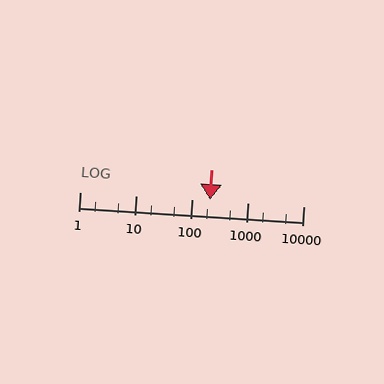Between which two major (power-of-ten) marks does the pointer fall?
The pointer is between 100 and 1000.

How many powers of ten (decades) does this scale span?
The scale spans 4 decades, from 1 to 10000.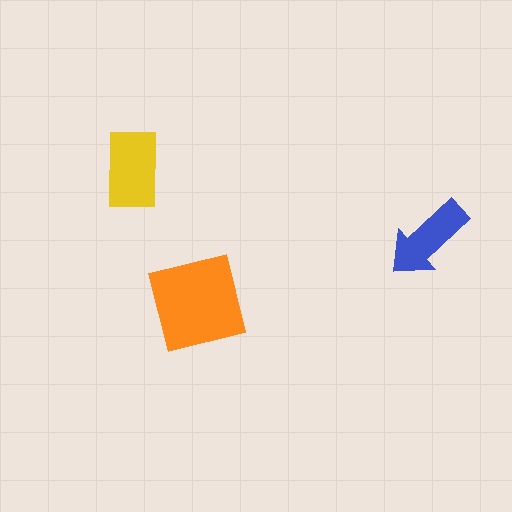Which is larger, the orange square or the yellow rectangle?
The orange square.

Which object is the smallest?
The blue arrow.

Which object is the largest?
The orange square.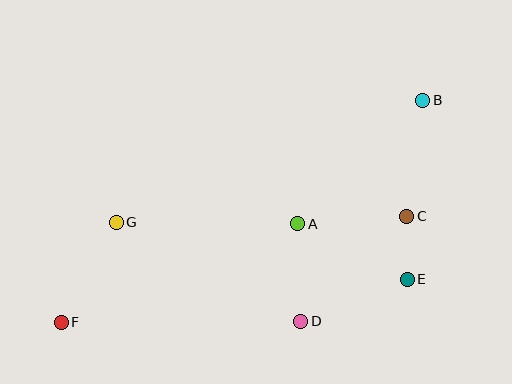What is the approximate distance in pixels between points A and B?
The distance between A and B is approximately 175 pixels.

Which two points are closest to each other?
Points C and E are closest to each other.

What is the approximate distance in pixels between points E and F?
The distance between E and F is approximately 349 pixels.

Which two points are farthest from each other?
Points B and F are farthest from each other.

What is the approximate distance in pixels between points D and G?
The distance between D and G is approximately 209 pixels.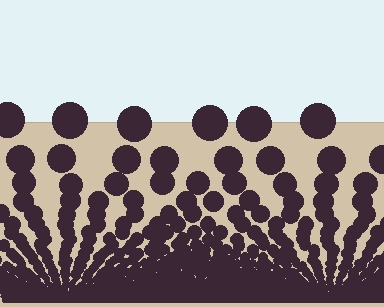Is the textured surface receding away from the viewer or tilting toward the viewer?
The surface appears to tilt toward the viewer. Texture elements get larger and sparser toward the top.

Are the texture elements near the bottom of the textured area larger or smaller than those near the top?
Smaller. The gradient is inverted — elements near the bottom are smaller and denser.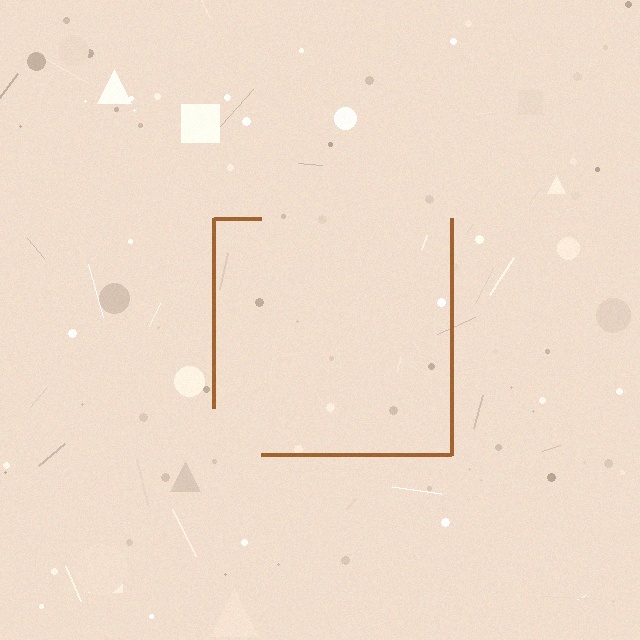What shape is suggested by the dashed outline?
The dashed outline suggests a square.